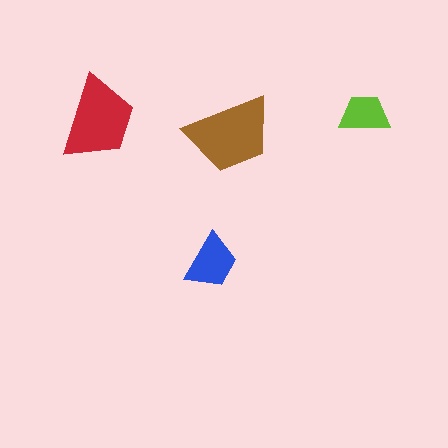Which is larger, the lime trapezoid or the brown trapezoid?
The brown one.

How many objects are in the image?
There are 4 objects in the image.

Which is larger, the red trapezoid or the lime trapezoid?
The red one.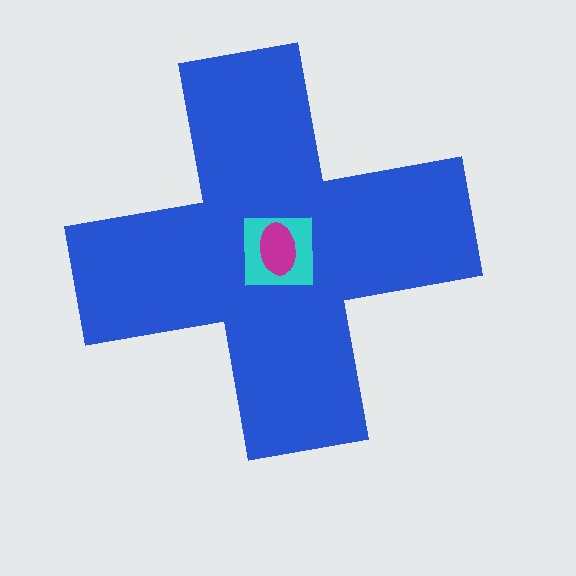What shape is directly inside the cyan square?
The magenta ellipse.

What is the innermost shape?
The magenta ellipse.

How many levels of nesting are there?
3.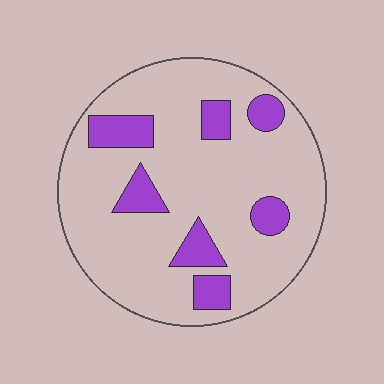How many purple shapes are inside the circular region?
7.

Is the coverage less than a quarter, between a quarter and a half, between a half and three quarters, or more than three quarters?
Less than a quarter.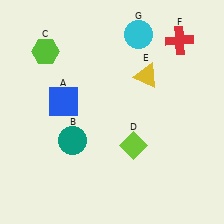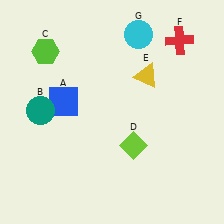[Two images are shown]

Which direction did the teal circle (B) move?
The teal circle (B) moved left.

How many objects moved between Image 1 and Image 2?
1 object moved between the two images.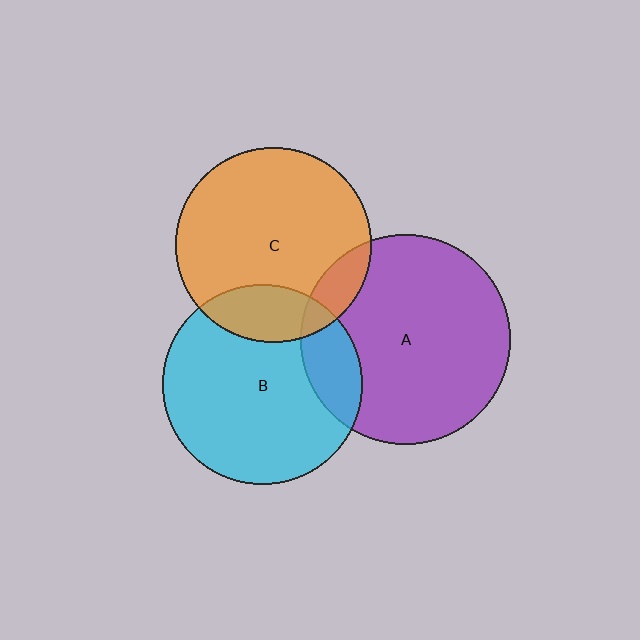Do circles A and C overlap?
Yes.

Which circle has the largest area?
Circle A (purple).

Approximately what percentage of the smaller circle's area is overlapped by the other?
Approximately 10%.